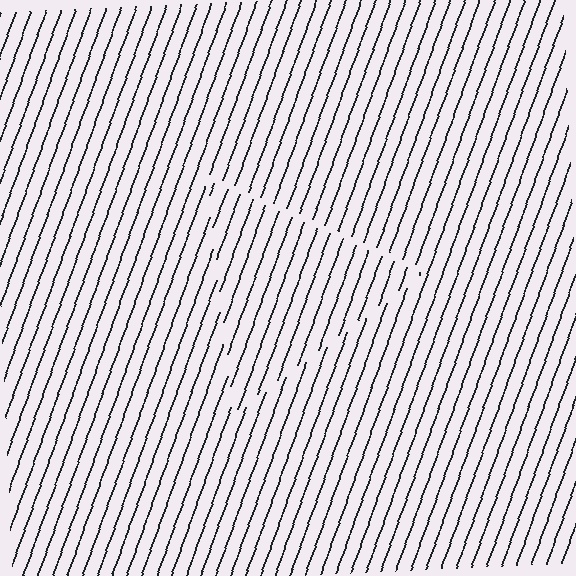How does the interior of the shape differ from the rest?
The interior of the shape contains the same grating, shifted by half a period — the contour is defined by the phase discontinuity where line-ends from the inner and outer gratings abut.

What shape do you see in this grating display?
An illusory triangle. The interior of the shape contains the same grating, shifted by half a period — the contour is defined by the phase discontinuity where line-ends from the inner and outer gratings abut.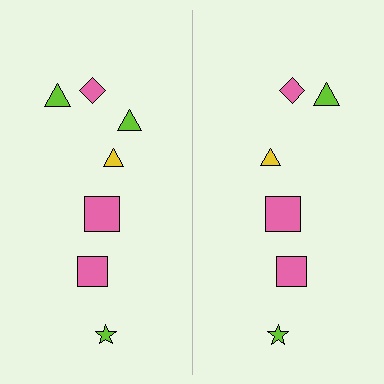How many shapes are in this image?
There are 13 shapes in this image.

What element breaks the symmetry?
A lime triangle is missing from the right side.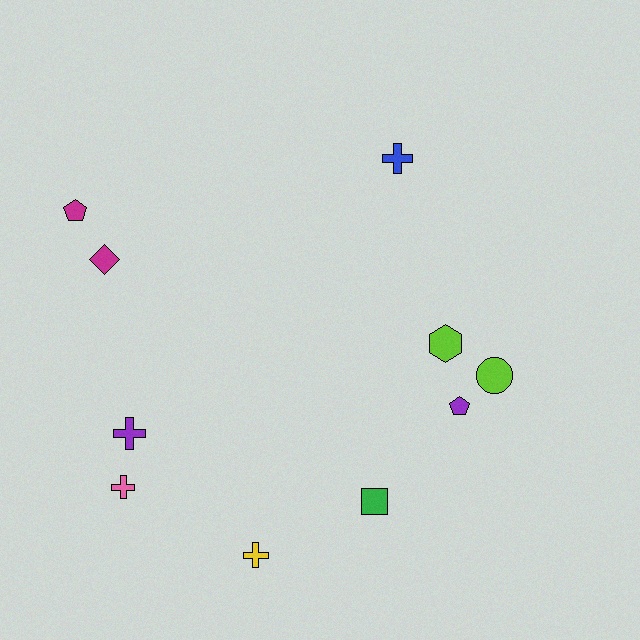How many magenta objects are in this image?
There are 2 magenta objects.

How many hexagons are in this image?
There is 1 hexagon.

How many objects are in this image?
There are 10 objects.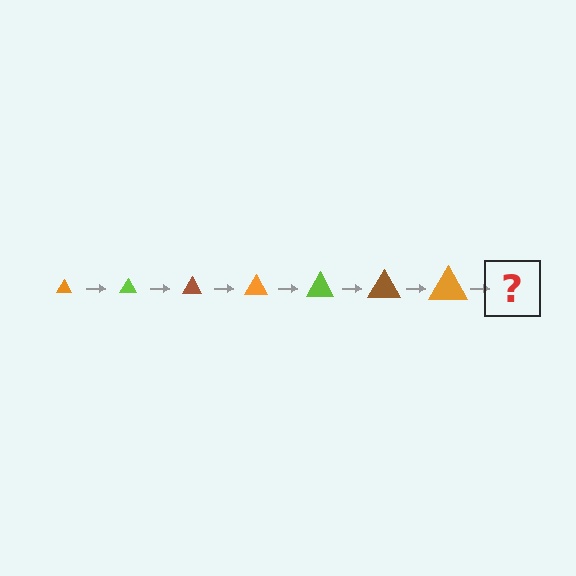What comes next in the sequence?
The next element should be a lime triangle, larger than the previous one.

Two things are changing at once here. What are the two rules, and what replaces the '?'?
The two rules are that the triangle grows larger each step and the color cycles through orange, lime, and brown. The '?' should be a lime triangle, larger than the previous one.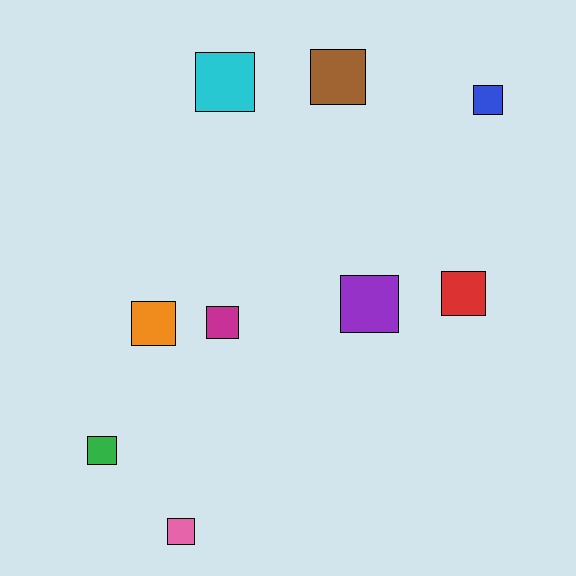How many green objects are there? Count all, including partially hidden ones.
There is 1 green object.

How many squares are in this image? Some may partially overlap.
There are 9 squares.